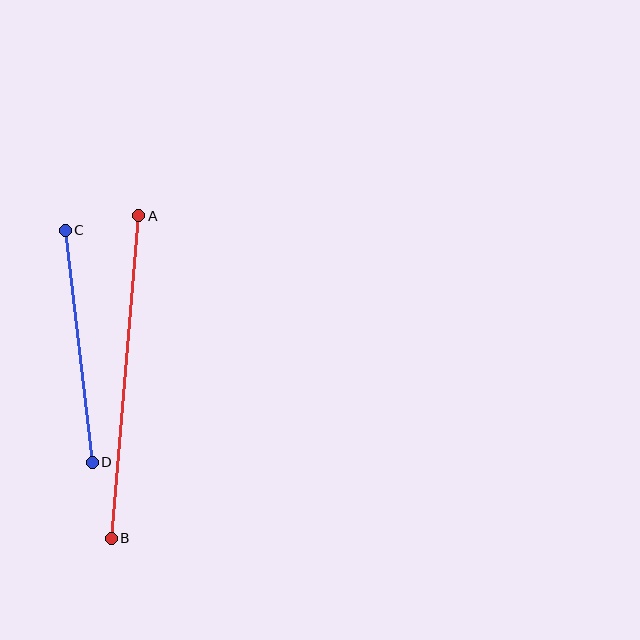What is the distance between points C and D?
The distance is approximately 234 pixels.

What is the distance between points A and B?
The distance is approximately 324 pixels.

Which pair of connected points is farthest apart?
Points A and B are farthest apart.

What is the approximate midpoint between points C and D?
The midpoint is at approximately (79, 346) pixels.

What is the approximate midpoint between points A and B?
The midpoint is at approximately (125, 377) pixels.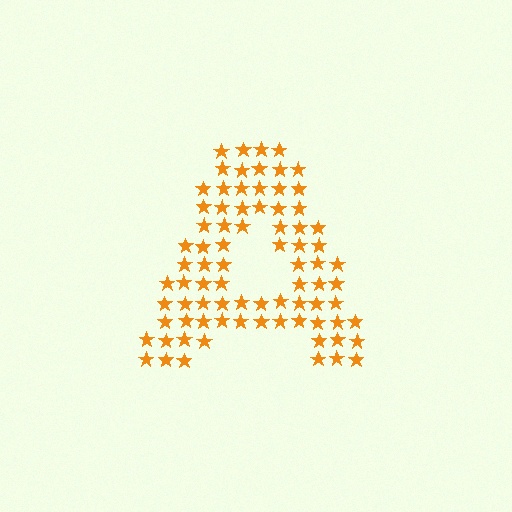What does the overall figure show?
The overall figure shows the letter A.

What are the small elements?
The small elements are stars.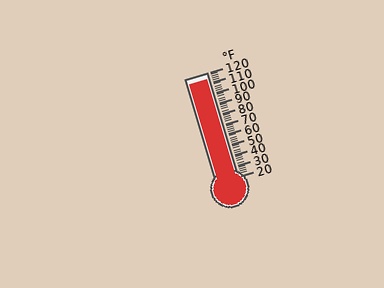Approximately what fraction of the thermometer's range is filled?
The thermometer is filled to approximately 95% of its range.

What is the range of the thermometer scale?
The thermometer scale ranges from 20°F to 120°F.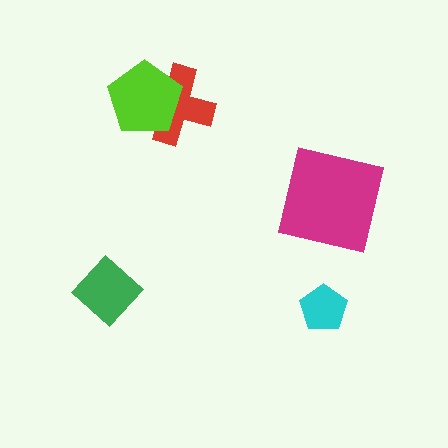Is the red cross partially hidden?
Yes, it is partially covered by another shape.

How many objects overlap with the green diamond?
0 objects overlap with the green diamond.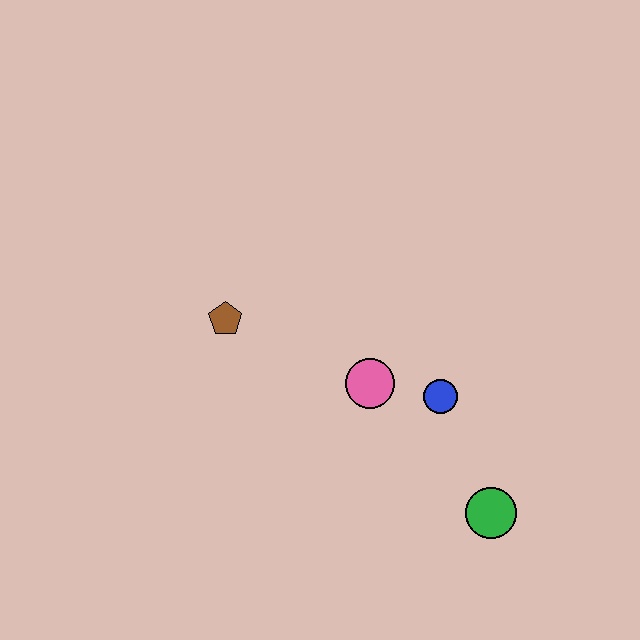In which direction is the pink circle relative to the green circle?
The pink circle is above the green circle.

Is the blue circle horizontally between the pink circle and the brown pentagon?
No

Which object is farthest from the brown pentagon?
The green circle is farthest from the brown pentagon.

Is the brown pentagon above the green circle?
Yes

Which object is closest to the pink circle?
The blue circle is closest to the pink circle.